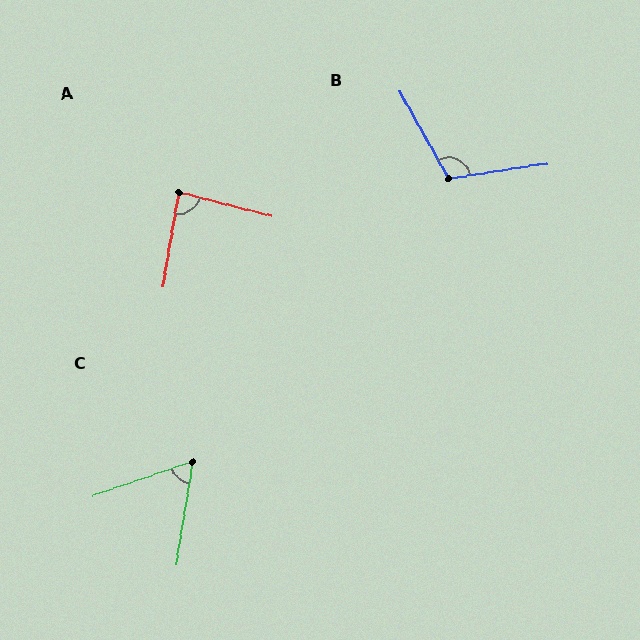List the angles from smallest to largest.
C (62°), A (85°), B (110°).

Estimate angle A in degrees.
Approximately 85 degrees.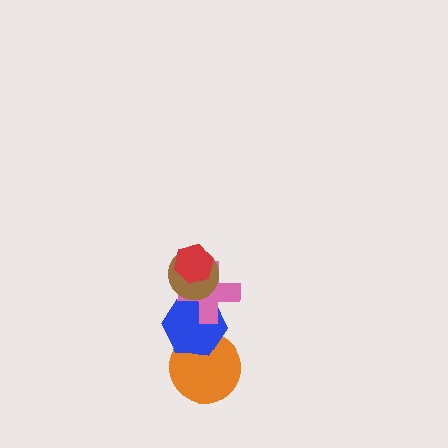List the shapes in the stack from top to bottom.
From top to bottom: the red hexagon, the brown circle, the pink cross, the blue hexagon, the orange circle.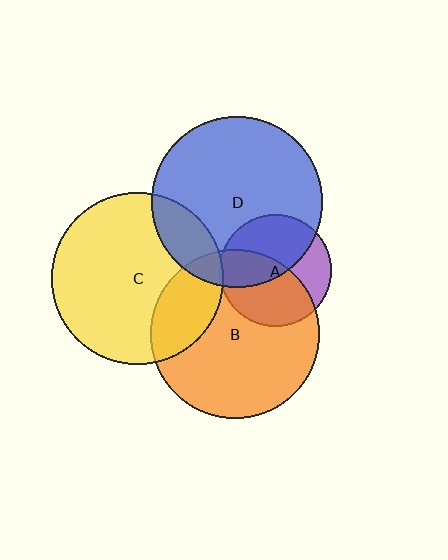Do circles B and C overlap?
Yes.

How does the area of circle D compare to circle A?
Approximately 2.4 times.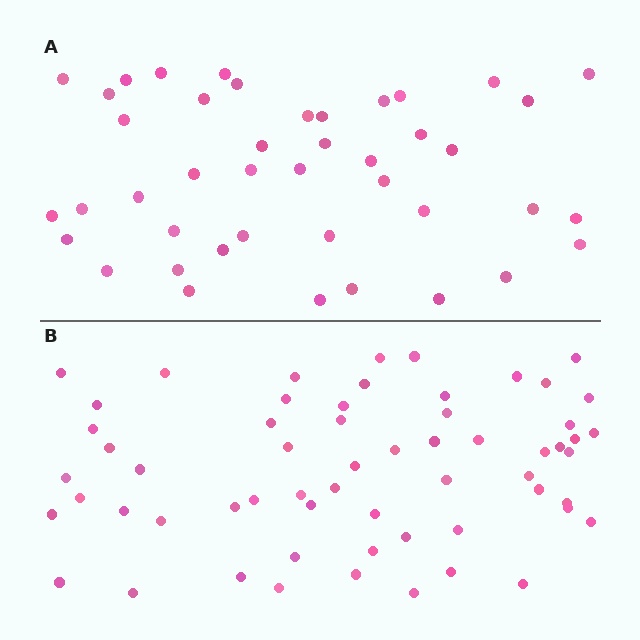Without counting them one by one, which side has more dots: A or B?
Region B (the bottom region) has more dots.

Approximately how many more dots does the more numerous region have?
Region B has approximately 15 more dots than region A.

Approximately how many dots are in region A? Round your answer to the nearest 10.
About 40 dots. (The exact count is 43, which rounds to 40.)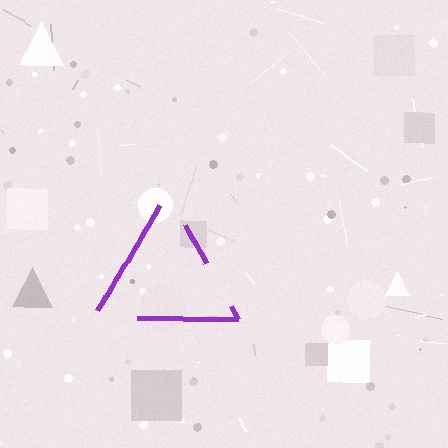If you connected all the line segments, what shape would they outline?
They would outline a triangle.